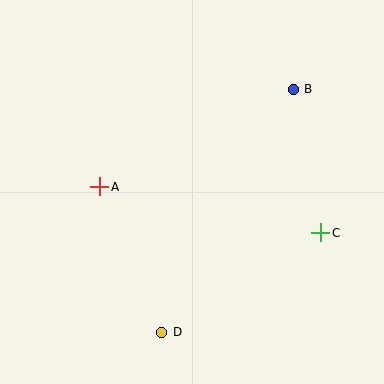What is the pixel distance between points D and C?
The distance between D and C is 188 pixels.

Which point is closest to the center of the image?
Point A at (100, 187) is closest to the center.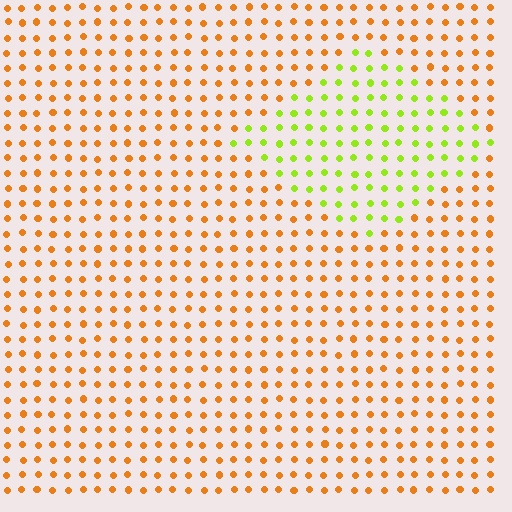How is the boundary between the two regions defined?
The boundary is defined purely by a slight shift in hue (about 56 degrees). Spacing, size, and orientation are identical on both sides.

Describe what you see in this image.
The image is filled with small orange elements in a uniform arrangement. A diamond-shaped region is visible where the elements are tinted to a slightly different hue, forming a subtle color boundary.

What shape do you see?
I see a diamond.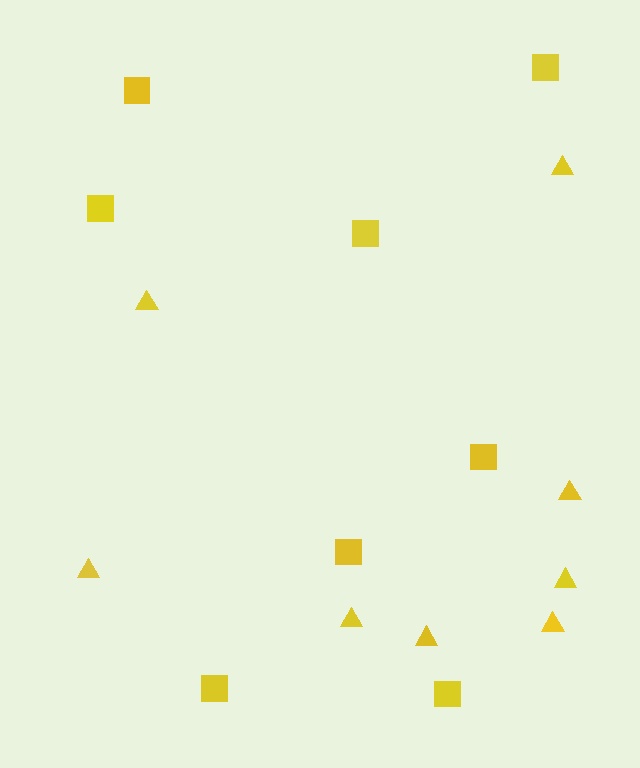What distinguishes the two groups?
There are 2 groups: one group of squares (8) and one group of triangles (8).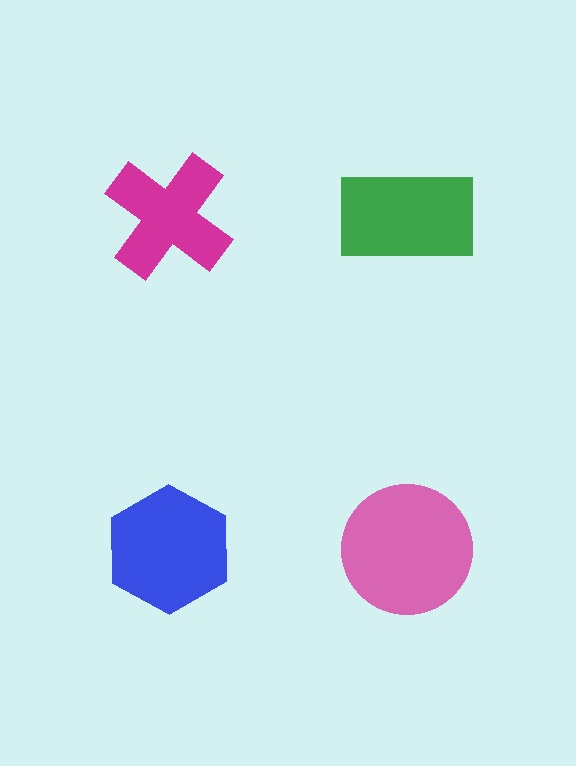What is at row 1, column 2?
A green rectangle.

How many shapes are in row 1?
2 shapes.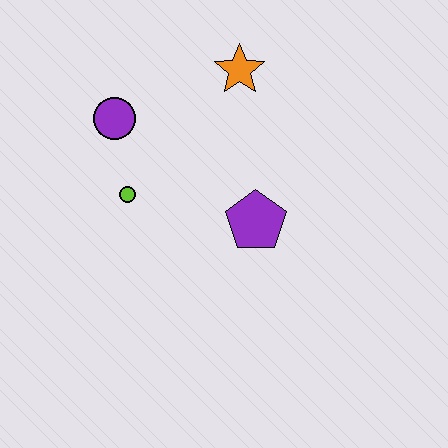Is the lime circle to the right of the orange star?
No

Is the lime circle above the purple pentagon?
Yes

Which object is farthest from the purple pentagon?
The purple circle is farthest from the purple pentagon.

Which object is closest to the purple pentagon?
The lime circle is closest to the purple pentagon.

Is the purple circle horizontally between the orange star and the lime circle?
No